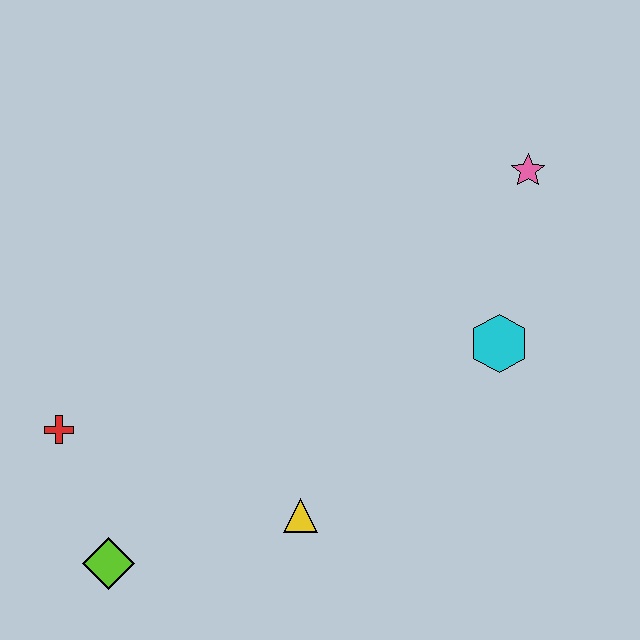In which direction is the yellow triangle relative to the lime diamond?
The yellow triangle is to the right of the lime diamond.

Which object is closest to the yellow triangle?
The lime diamond is closest to the yellow triangle.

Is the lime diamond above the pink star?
No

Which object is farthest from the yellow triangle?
The pink star is farthest from the yellow triangle.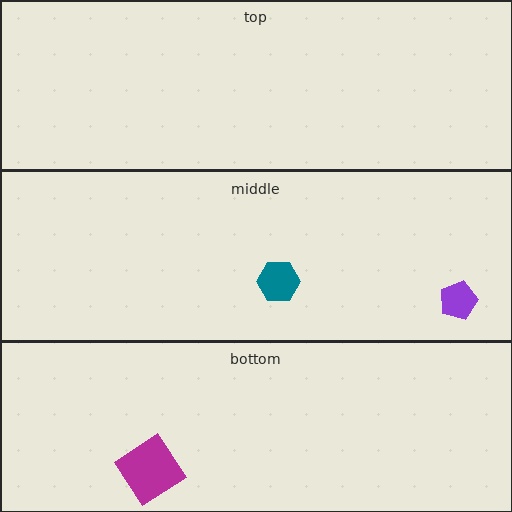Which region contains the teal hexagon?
The middle region.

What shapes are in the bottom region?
The magenta diamond.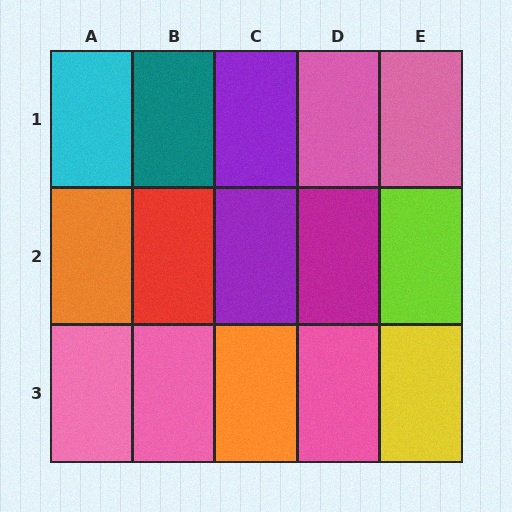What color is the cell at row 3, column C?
Orange.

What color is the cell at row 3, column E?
Yellow.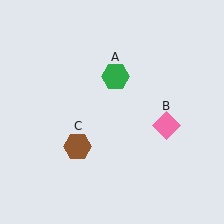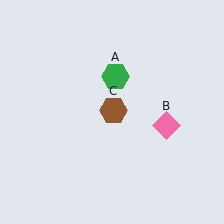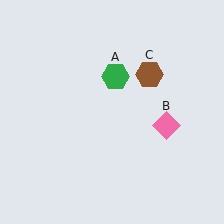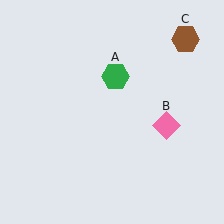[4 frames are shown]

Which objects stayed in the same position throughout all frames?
Green hexagon (object A) and pink diamond (object B) remained stationary.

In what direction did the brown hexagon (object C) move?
The brown hexagon (object C) moved up and to the right.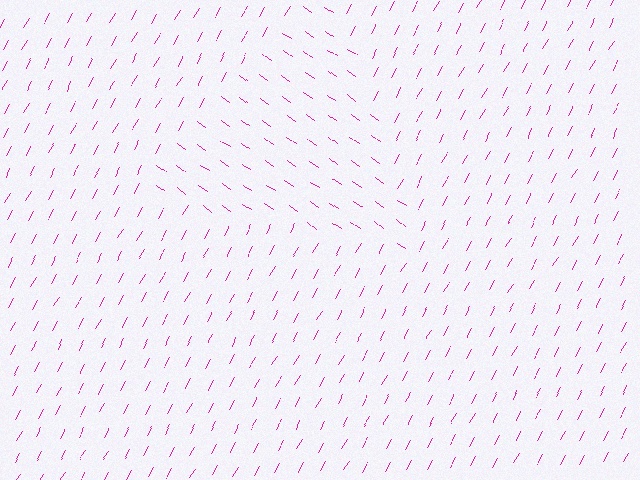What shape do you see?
I see a triangle.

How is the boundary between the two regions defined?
The boundary is defined purely by a change in line orientation (approximately 84 degrees difference). All lines are the same color and thickness.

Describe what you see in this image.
The image is filled with small magenta line segments. A triangle region in the image has lines oriented differently from the surrounding lines, creating a visible texture boundary.